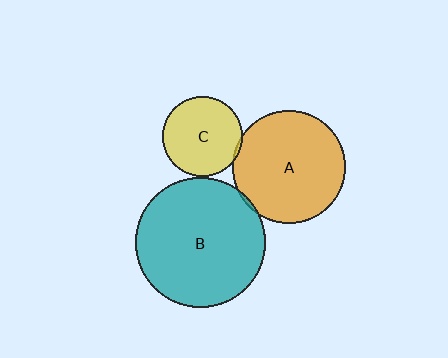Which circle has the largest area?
Circle B (teal).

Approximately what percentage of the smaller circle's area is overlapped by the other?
Approximately 5%.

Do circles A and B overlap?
Yes.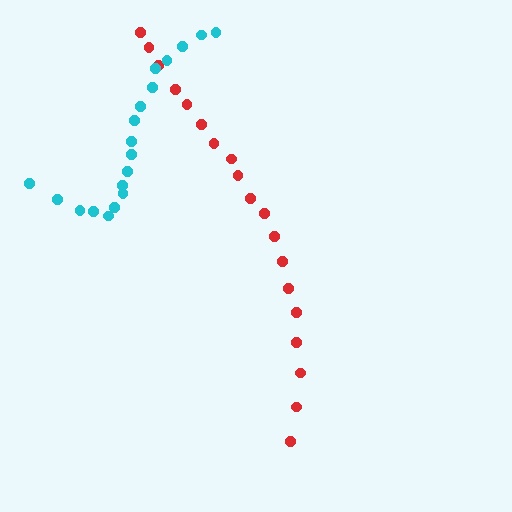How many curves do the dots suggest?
There are 2 distinct paths.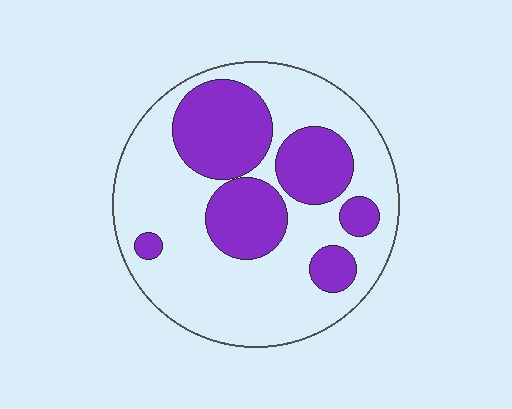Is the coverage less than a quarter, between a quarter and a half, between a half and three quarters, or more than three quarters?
Between a quarter and a half.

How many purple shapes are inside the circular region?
6.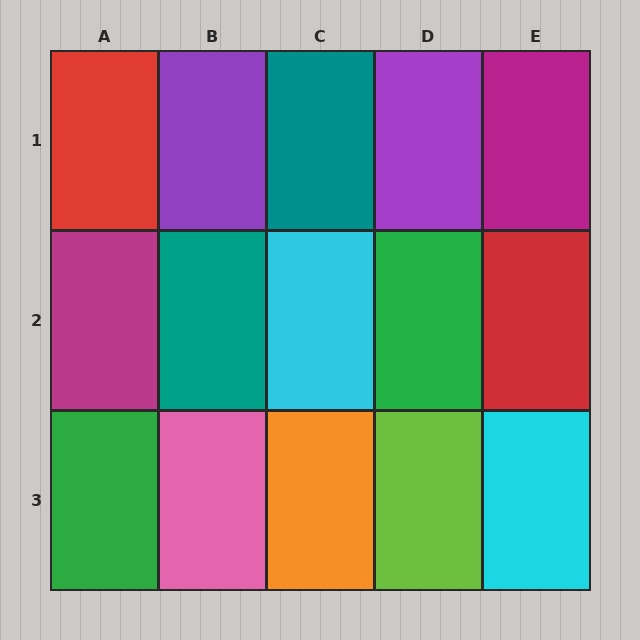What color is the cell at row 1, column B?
Purple.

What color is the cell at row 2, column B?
Teal.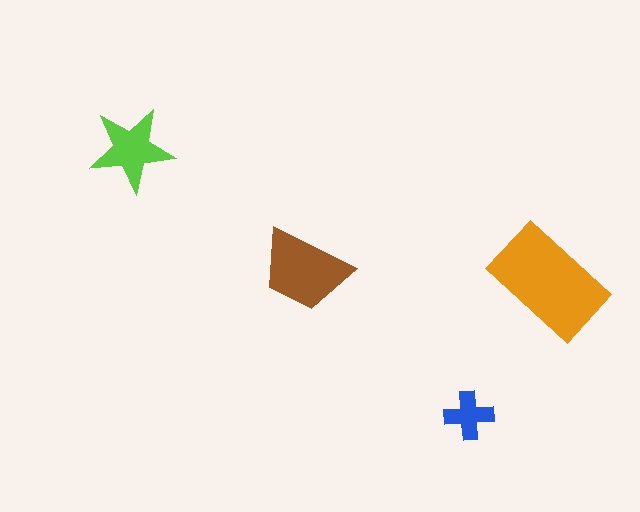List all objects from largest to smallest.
The orange rectangle, the brown trapezoid, the lime star, the blue cross.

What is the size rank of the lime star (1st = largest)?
3rd.